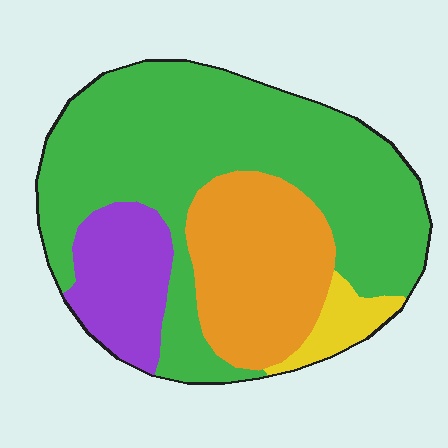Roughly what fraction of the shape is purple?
Purple takes up about one eighth (1/8) of the shape.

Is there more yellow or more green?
Green.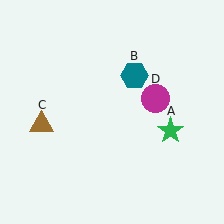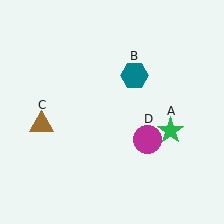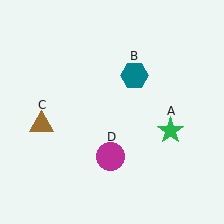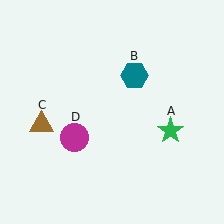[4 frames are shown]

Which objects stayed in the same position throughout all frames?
Green star (object A) and teal hexagon (object B) and brown triangle (object C) remained stationary.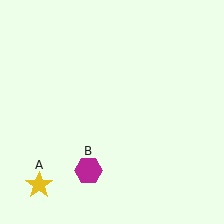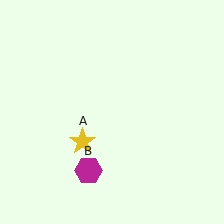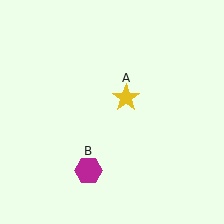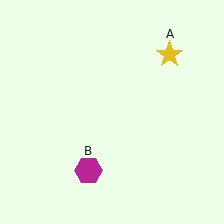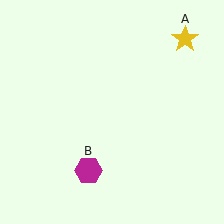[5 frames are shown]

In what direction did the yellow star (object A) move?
The yellow star (object A) moved up and to the right.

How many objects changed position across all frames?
1 object changed position: yellow star (object A).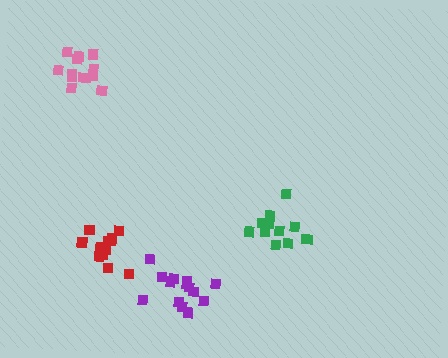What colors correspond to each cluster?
The clusters are colored: pink, red, purple, green.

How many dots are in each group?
Group 1: 13 dots, Group 2: 12 dots, Group 3: 14 dots, Group 4: 12 dots (51 total).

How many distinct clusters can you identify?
There are 4 distinct clusters.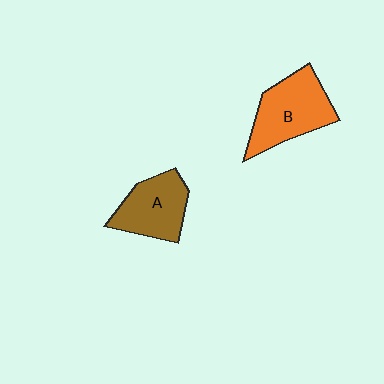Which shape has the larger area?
Shape B (orange).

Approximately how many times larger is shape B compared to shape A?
Approximately 1.2 times.